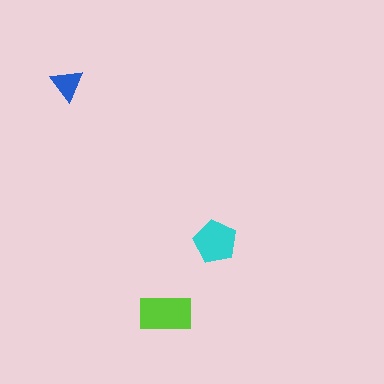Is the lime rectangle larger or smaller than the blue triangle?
Larger.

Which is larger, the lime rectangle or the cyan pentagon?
The lime rectangle.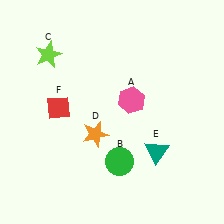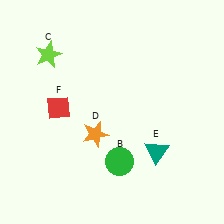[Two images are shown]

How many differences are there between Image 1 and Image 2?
There is 1 difference between the two images.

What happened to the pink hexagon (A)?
The pink hexagon (A) was removed in Image 2. It was in the top-right area of Image 1.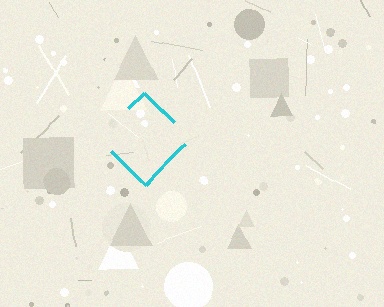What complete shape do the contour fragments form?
The contour fragments form a diamond.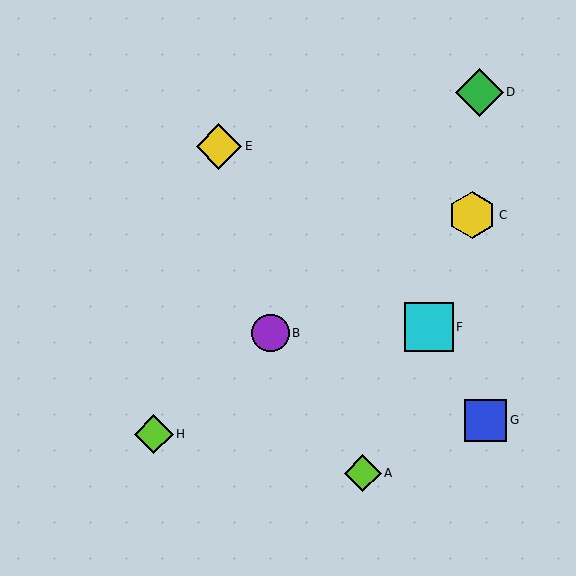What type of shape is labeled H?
Shape H is a lime diamond.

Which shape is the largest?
The cyan square (labeled F) is the largest.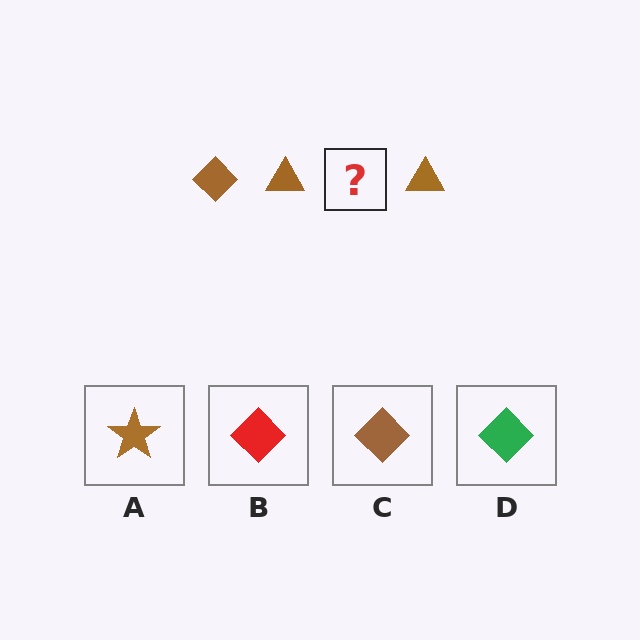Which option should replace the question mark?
Option C.